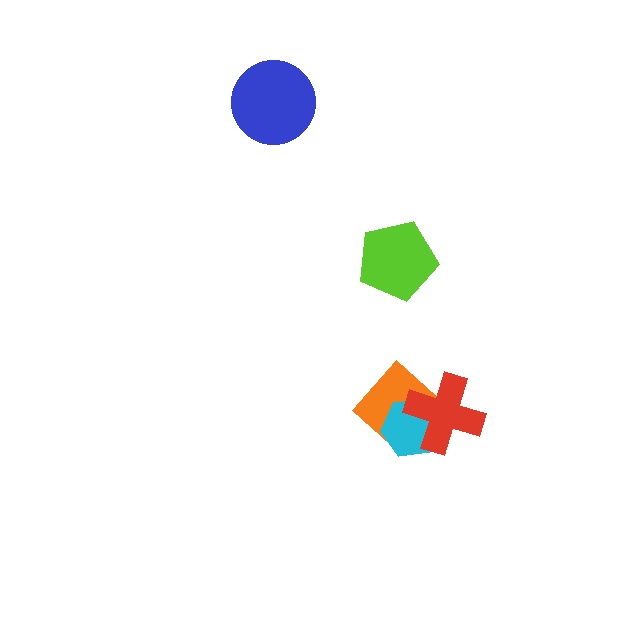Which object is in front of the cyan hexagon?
The red cross is in front of the cyan hexagon.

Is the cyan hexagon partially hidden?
Yes, it is partially covered by another shape.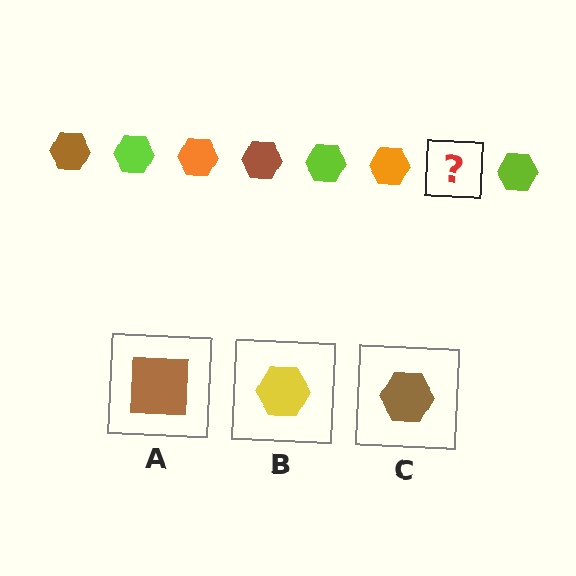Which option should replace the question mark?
Option C.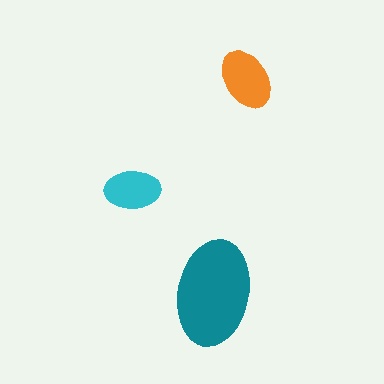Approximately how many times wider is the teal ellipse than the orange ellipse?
About 1.5 times wider.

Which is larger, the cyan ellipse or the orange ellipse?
The orange one.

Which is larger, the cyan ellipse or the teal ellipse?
The teal one.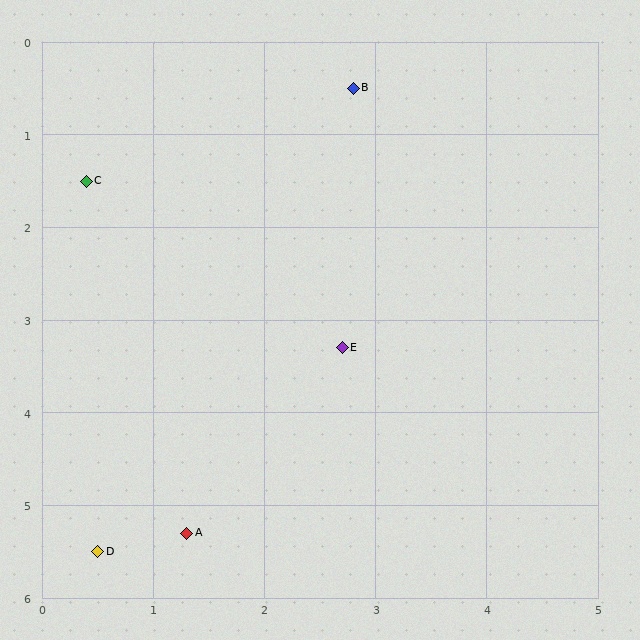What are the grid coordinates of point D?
Point D is at approximately (0.5, 5.5).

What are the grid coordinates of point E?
Point E is at approximately (2.7, 3.3).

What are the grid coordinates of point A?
Point A is at approximately (1.3, 5.3).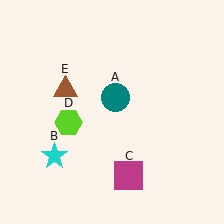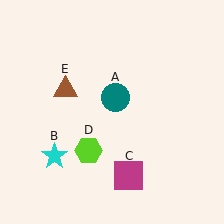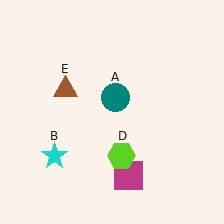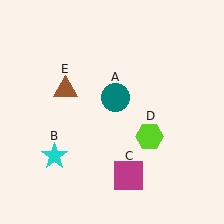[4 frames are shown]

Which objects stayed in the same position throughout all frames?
Teal circle (object A) and cyan star (object B) and magenta square (object C) and brown triangle (object E) remained stationary.